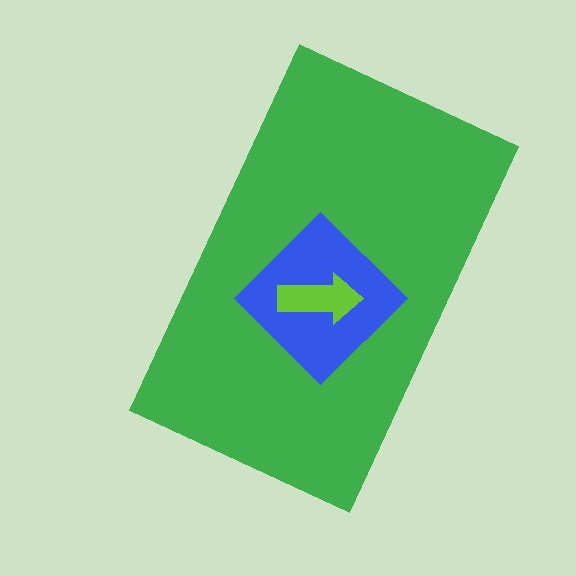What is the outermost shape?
The green rectangle.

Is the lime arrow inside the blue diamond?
Yes.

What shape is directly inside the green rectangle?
The blue diamond.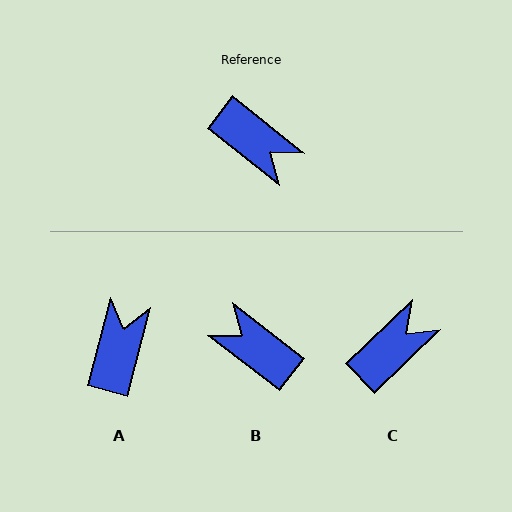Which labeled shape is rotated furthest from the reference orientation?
B, about 179 degrees away.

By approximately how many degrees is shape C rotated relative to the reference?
Approximately 82 degrees counter-clockwise.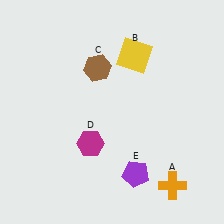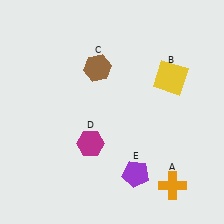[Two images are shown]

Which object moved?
The yellow square (B) moved right.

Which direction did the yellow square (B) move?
The yellow square (B) moved right.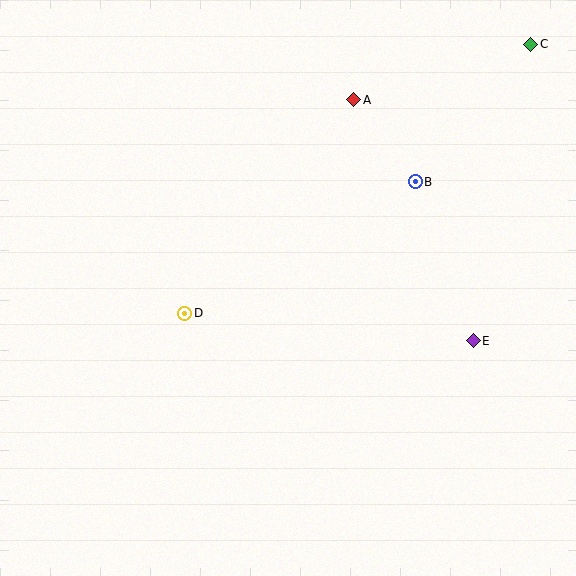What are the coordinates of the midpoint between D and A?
The midpoint between D and A is at (269, 206).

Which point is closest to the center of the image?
Point D at (185, 313) is closest to the center.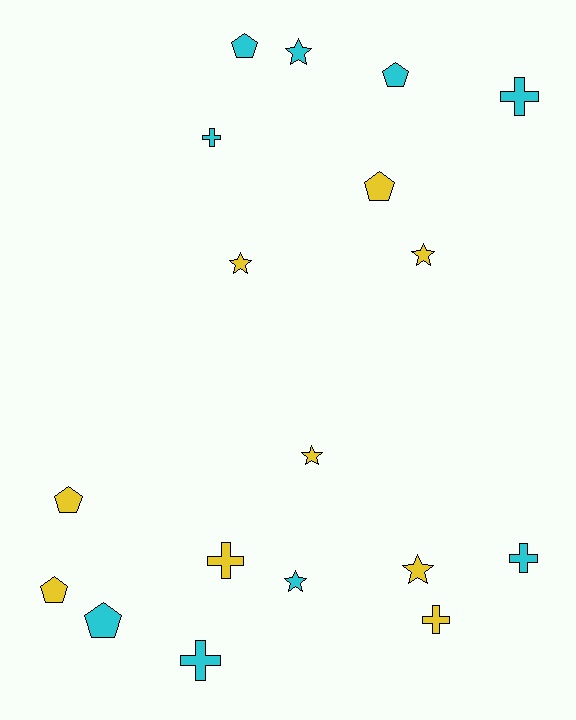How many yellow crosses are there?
There are 2 yellow crosses.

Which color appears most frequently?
Cyan, with 9 objects.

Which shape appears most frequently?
Cross, with 6 objects.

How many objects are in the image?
There are 18 objects.